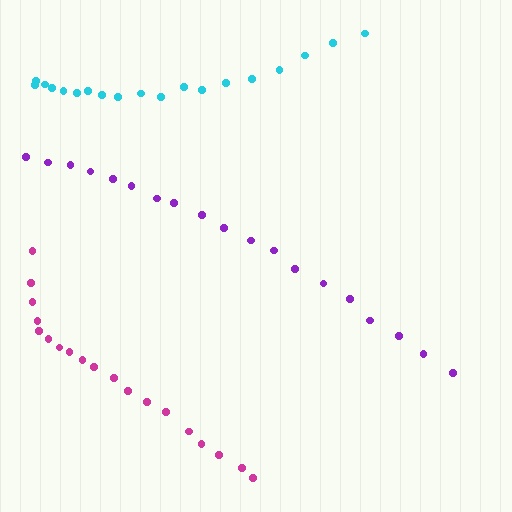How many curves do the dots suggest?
There are 3 distinct paths.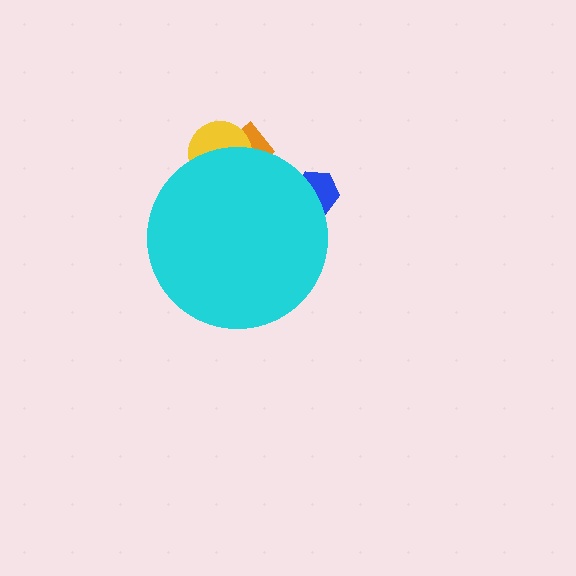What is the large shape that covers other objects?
A cyan circle.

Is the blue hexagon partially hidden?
Yes, the blue hexagon is partially hidden behind the cyan circle.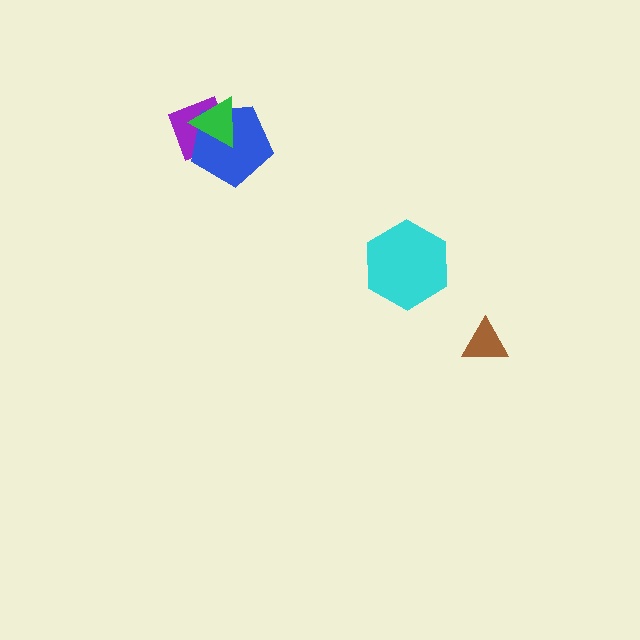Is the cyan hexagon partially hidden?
No, no other shape covers it.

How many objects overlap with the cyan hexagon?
0 objects overlap with the cyan hexagon.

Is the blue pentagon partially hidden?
Yes, it is partially covered by another shape.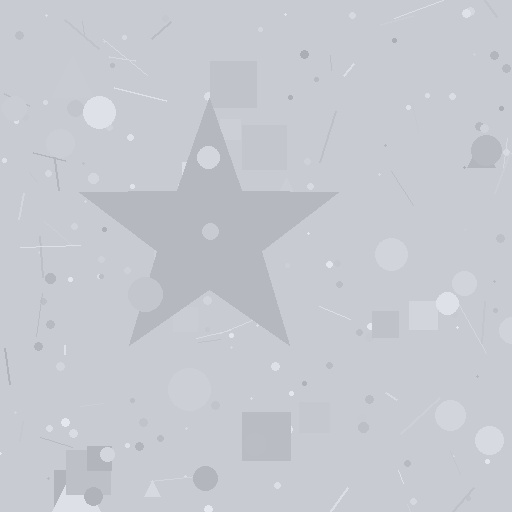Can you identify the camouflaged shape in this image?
The camouflaged shape is a star.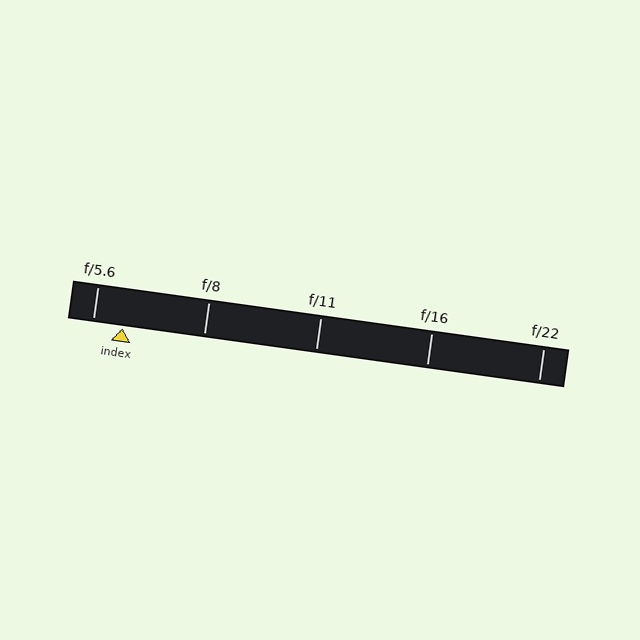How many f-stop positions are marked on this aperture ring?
There are 5 f-stop positions marked.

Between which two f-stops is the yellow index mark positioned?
The index mark is between f/5.6 and f/8.